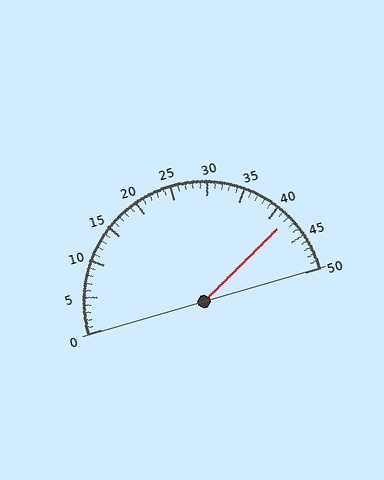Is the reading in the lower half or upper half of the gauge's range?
The reading is in the upper half of the range (0 to 50).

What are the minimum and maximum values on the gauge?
The gauge ranges from 0 to 50.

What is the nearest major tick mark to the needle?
The nearest major tick mark is 40.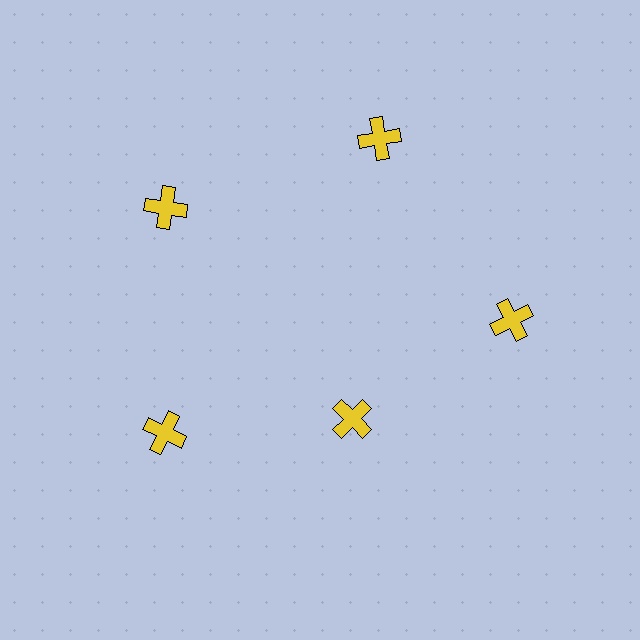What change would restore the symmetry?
The symmetry would be restored by moving it outward, back onto the ring so that all 5 crosses sit at equal angles and equal distance from the center.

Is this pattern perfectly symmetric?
No. The 5 yellow crosses are arranged in a ring, but one element near the 5 o'clock position is pulled inward toward the center, breaking the 5-fold rotational symmetry.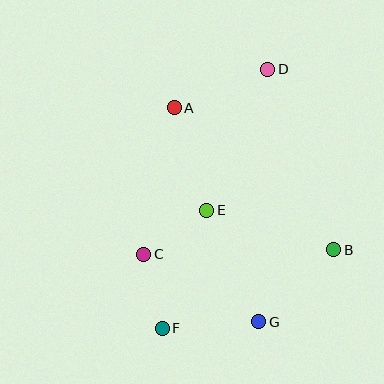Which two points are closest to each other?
Points C and F are closest to each other.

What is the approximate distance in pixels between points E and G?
The distance between E and G is approximately 123 pixels.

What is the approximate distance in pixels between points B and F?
The distance between B and F is approximately 188 pixels.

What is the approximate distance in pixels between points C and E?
The distance between C and E is approximately 77 pixels.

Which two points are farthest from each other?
Points D and F are farthest from each other.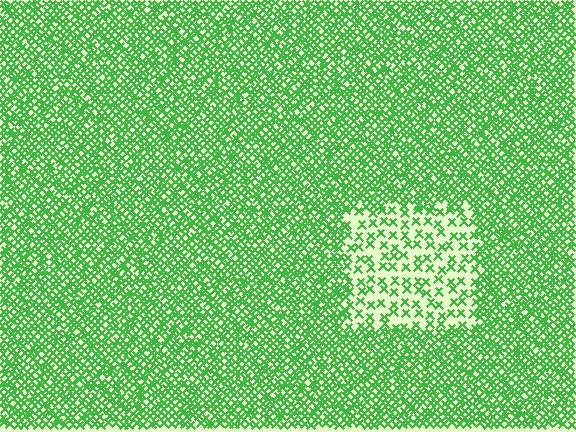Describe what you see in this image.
The image contains small green elements arranged at two different densities. A rectangle-shaped region is visible where the elements are less densely packed than the surrounding area.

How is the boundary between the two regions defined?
The boundary is defined by a change in element density (approximately 2.7x ratio). All elements are the same color, size, and shape.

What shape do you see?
I see a rectangle.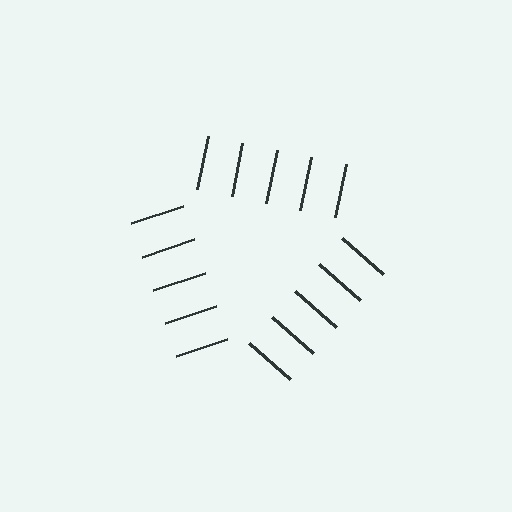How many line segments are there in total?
15 — 5 along each of the 3 edges.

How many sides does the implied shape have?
3 sides — the line-ends trace a triangle.